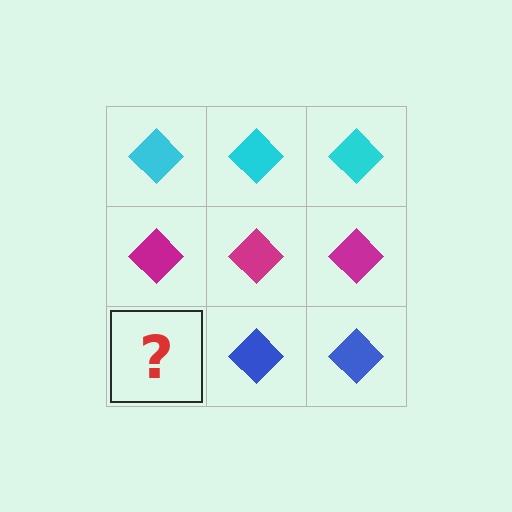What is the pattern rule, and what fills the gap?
The rule is that each row has a consistent color. The gap should be filled with a blue diamond.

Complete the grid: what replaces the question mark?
The question mark should be replaced with a blue diamond.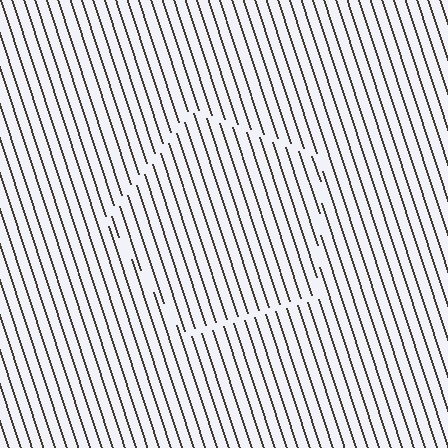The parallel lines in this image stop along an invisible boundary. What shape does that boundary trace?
An illusory pentagon. The interior of the shape contains the same grating, shifted by half a period — the contour is defined by the phase discontinuity where line-ends from the inner and outer gratings abut.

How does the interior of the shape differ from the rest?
The interior of the shape contains the same grating, shifted by half a period — the contour is defined by the phase discontinuity where line-ends from the inner and outer gratings abut.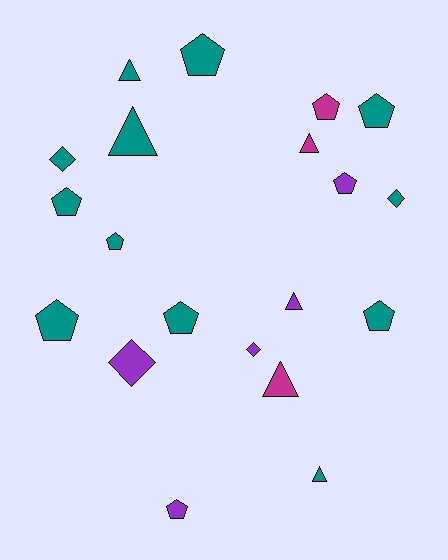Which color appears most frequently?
Teal, with 12 objects.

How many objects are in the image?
There are 20 objects.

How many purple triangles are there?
There is 1 purple triangle.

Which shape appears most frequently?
Pentagon, with 10 objects.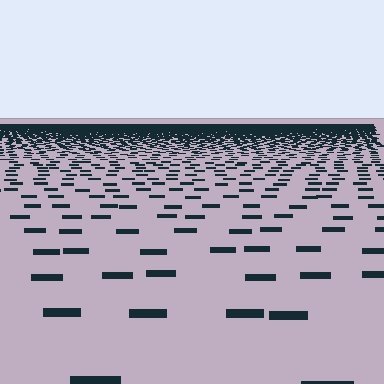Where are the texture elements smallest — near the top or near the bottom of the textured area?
Near the top.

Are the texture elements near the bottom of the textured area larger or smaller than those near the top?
Larger. Near the bottom, elements are closer to the viewer and appear at a bigger on-screen size.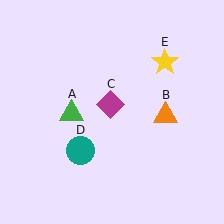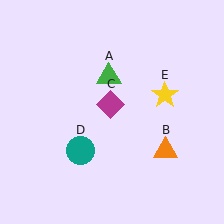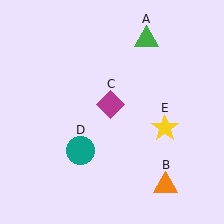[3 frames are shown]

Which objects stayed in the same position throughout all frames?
Magenta diamond (object C) and teal circle (object D) remained stationary.